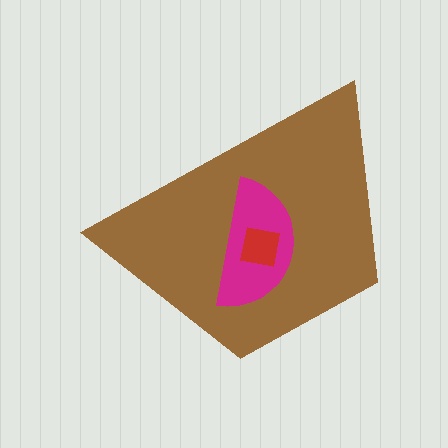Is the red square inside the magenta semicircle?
Yes.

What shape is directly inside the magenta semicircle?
The red square.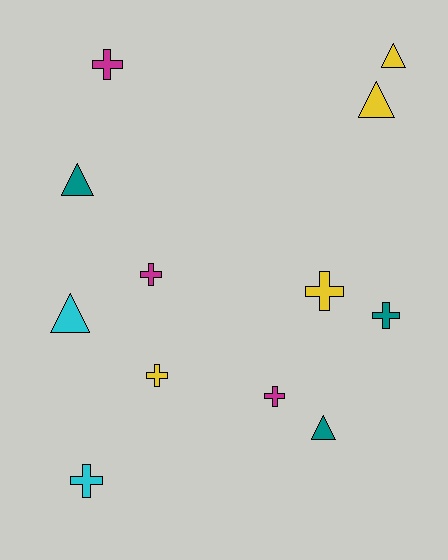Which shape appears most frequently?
Cross, with 7 objects.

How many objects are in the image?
There are 12 objects.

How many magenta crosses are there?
There are 3 magenta crosses.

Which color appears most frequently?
Yellow, with 4 objects.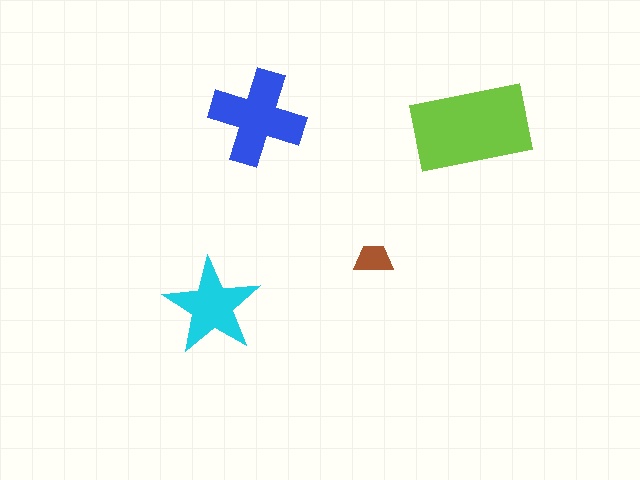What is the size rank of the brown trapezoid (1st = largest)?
4th.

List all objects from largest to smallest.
The lime rectangle, the blue cross, the cyan star, the brown trapezoid.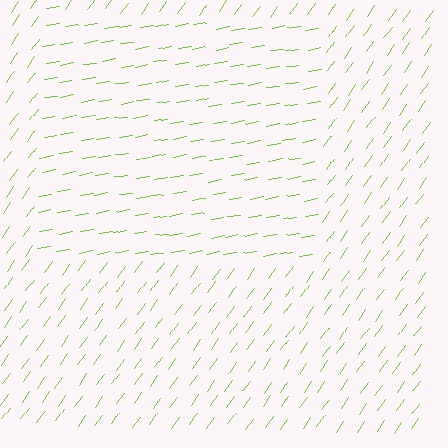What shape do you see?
I see a rectangle.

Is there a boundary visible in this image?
Yes, there is a texture boundary formed by a change in line orientation.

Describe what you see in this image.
The image is filled with small lime line segments. A rectangle region in the image has lines oriented differently from the surrounding lines, creating a visible texture boundary.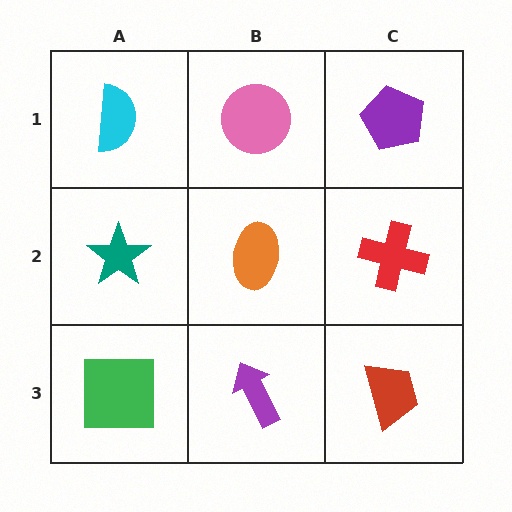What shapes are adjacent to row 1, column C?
A red cross (row 2, column C), a pink circle (row 1, column B).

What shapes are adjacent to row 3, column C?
A red cross (row 2, column C), a purple arrow (row 3, column B).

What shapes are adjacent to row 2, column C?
A purple pentagon (row 1, column C), a red trapezoid (row 3, column C), an orange ellipse (row 2, column B).